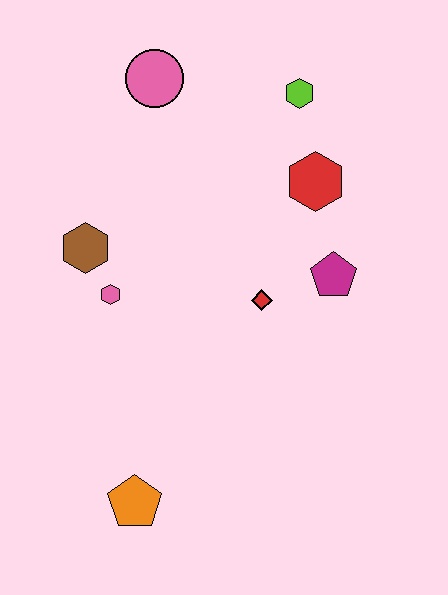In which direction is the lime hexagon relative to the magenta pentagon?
The lime hexagon is above the magenta pentagon.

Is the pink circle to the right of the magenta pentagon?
No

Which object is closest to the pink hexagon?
The brown hexagon is closest to the pink hexagon.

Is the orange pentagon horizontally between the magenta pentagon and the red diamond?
No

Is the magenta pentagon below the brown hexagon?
Yes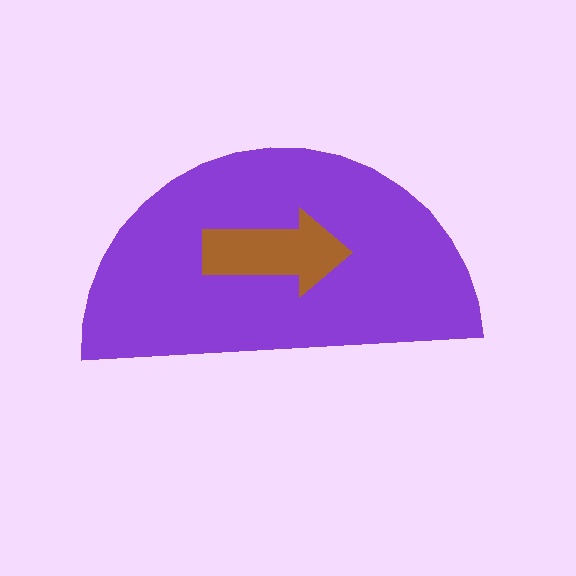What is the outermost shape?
The purple semicircle.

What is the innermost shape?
The brown arrow.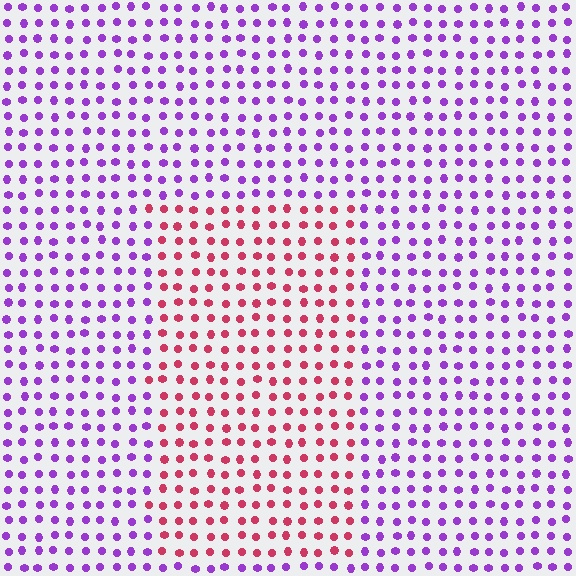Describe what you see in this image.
The image is filled with small purple elements in a uniform arrangement. A rectangle-shaped region is visible where the elements are tinted to a slightly different hue, forming a subtle color boundary.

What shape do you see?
I see a rectangle.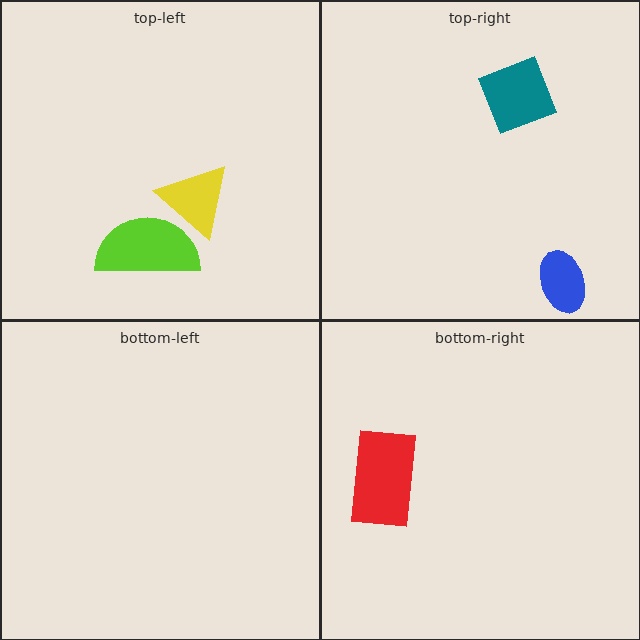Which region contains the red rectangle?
The bottom-right region.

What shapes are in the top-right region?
The blue ellipse, the teal diamond.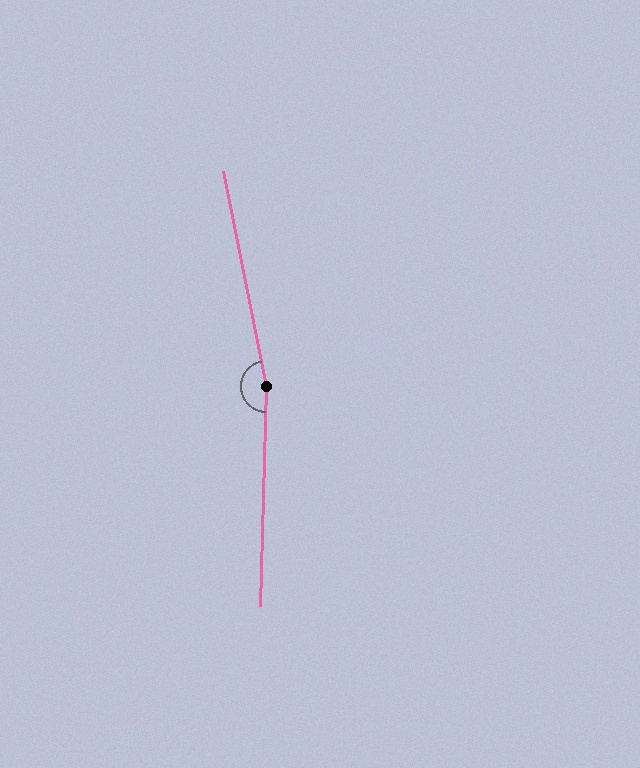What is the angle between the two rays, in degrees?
Approximately 167 degrees.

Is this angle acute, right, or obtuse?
It is obtuse.